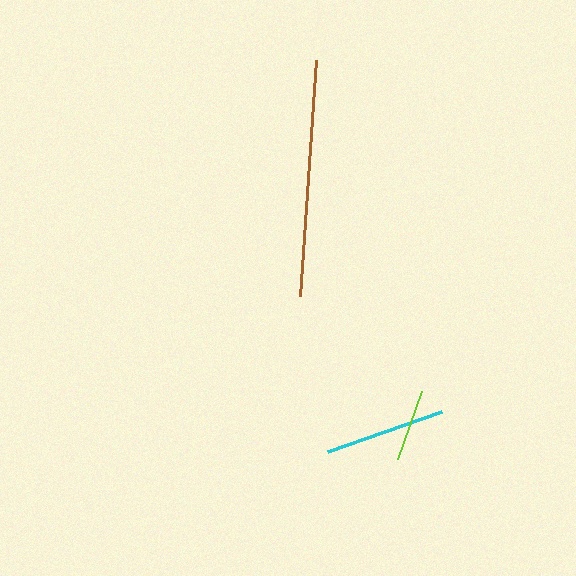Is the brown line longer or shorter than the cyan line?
The brown line is longer than the cyan line.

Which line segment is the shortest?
The lime line is the shortest at approximately 72 pixels.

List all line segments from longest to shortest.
From longest to shortest: brown, cyan, lime.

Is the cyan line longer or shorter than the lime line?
The cyan line is longer than the lime line.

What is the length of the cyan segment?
The cyan segment is approximately 121 pixels long.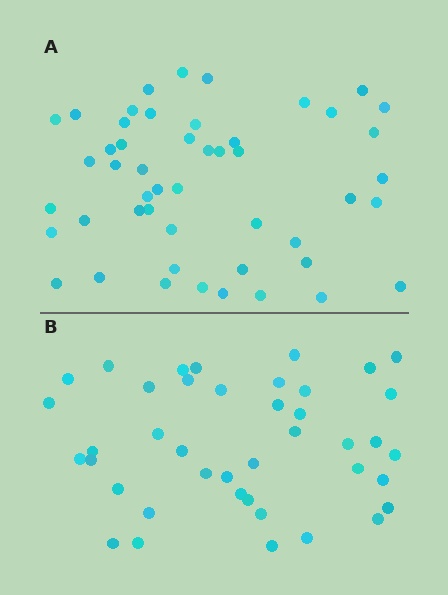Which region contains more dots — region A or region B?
Region A (the top region) has more dots.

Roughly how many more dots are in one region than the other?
Region A has roughly 8 or so more dots than region B.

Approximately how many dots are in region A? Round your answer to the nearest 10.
About 50 dots. (The exact count is 49, which rounds to 50.)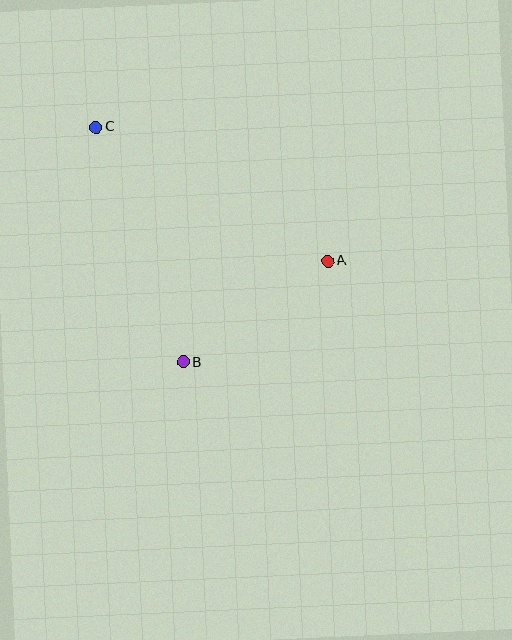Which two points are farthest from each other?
Points A and C are farthest from each other.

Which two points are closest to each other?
Points A and B are closest to each other.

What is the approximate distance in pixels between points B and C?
The distance between B and C is approximately 251 pixels.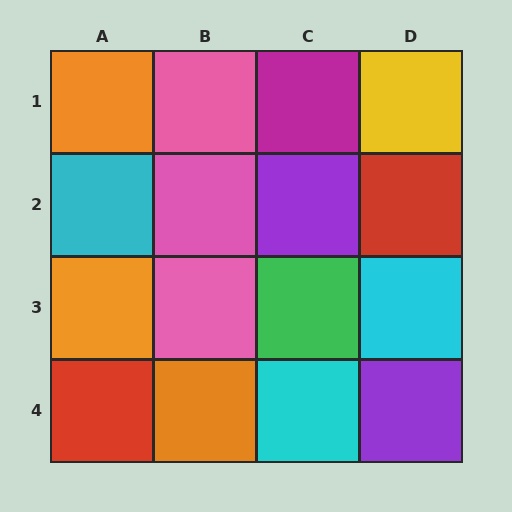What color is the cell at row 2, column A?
Cyan.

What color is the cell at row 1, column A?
Orange.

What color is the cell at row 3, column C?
Green.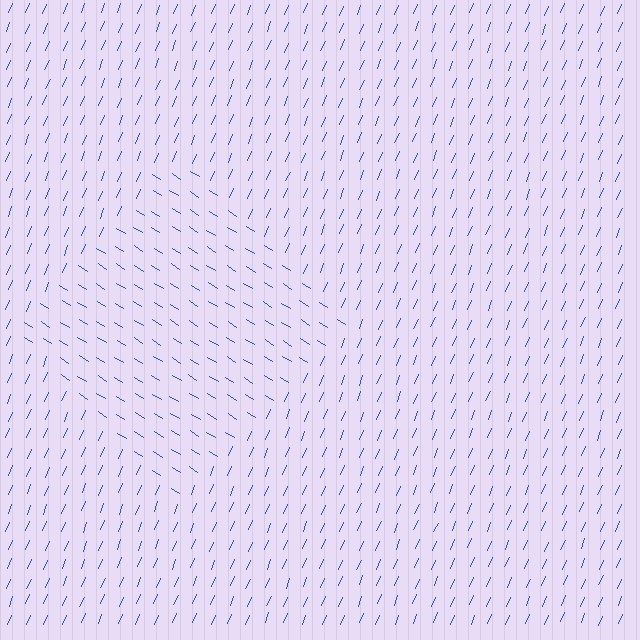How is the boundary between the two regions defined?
The boundary is defined purely by a change in line orientation (approximately 80 degrees difference). All lines are the same color and thickness.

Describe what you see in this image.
The image is filled with small blue line segments. A diamond region in the image has lines oriented differently from the surrounding lines, creating a visible texture boundary.